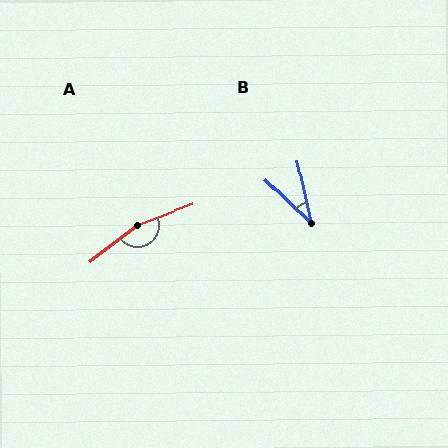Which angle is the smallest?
B, at approximately 35 degrees.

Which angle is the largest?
A, at approximately 163 degrees.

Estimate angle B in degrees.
Approximately 35 degrees.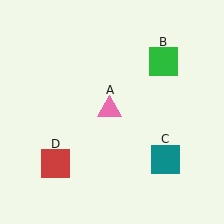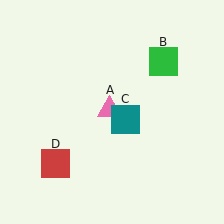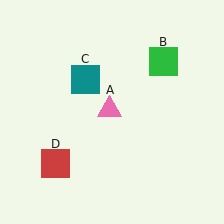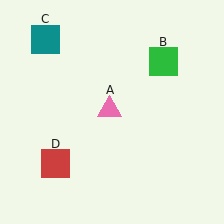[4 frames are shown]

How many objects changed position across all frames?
1 object changed position: teal square (object C).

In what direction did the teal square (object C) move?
The teal square (object C) moved up and to the left.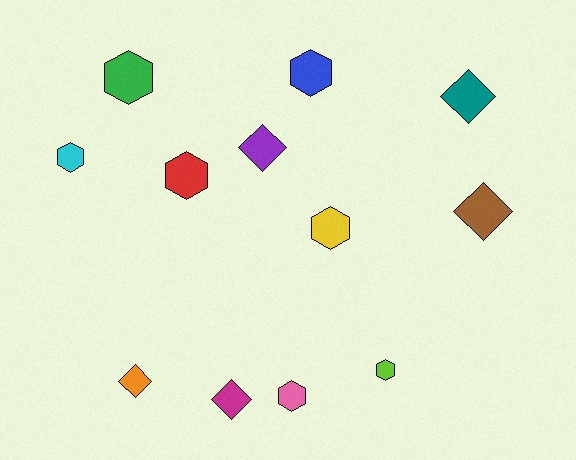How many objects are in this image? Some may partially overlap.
There are 12 objects.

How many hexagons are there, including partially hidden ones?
There are 7 hexagons.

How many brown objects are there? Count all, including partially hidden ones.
There is 1 brown object.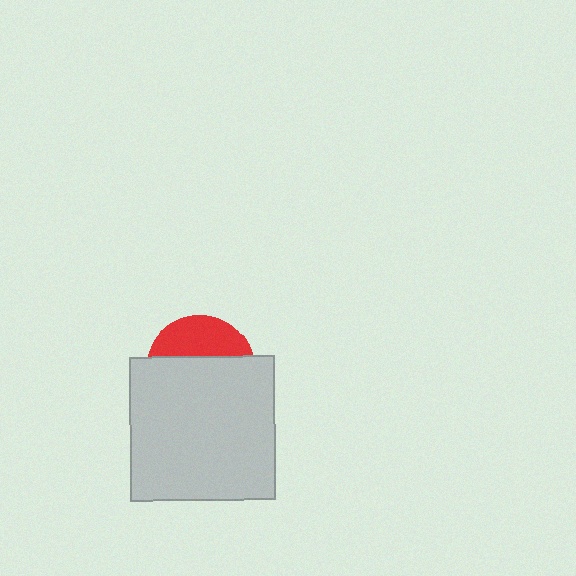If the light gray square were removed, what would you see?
You would see the complete red circle.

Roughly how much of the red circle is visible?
A small part of it is visible (roughly 35%).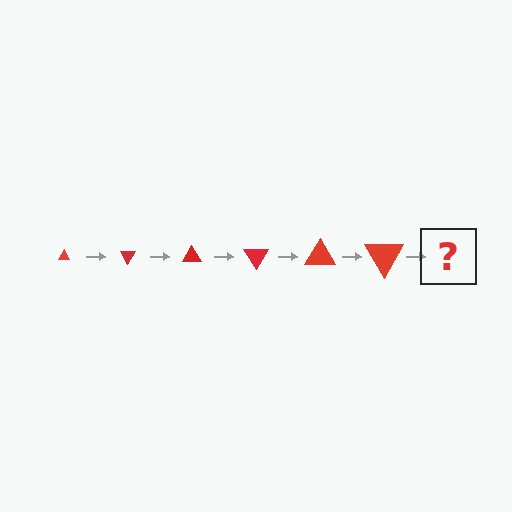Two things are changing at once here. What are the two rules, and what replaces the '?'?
The two rules are that the triangle grows larger each step and it rotates 60 degrees each step. The '?' should be a triangle, larger than the previous one and rotated 360 degrees from the start.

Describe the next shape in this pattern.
It should be a triangle, larger than the previous one and rotated 360 degrees from the start.